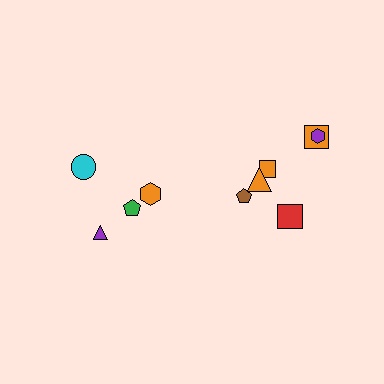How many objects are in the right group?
There are 6 objects.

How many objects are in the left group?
There are 4 objects.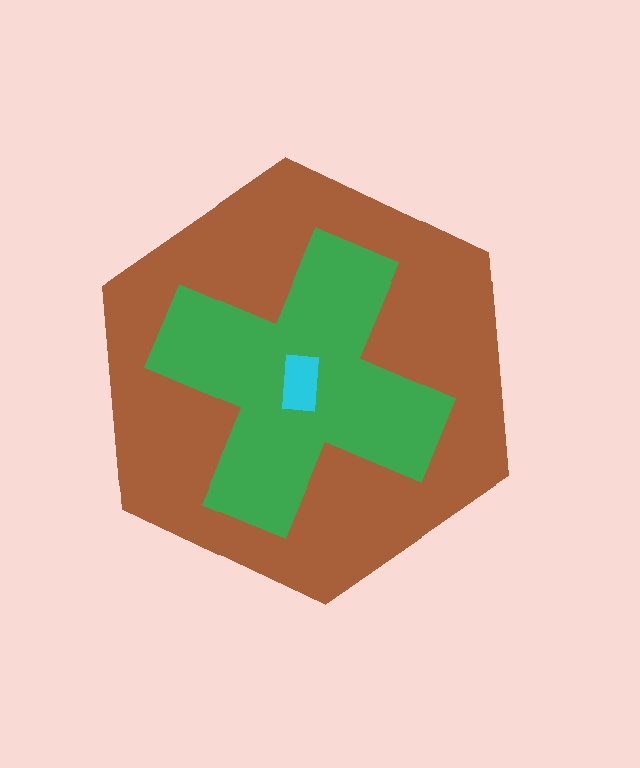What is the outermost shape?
The brown hexagon.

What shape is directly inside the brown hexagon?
The green cross.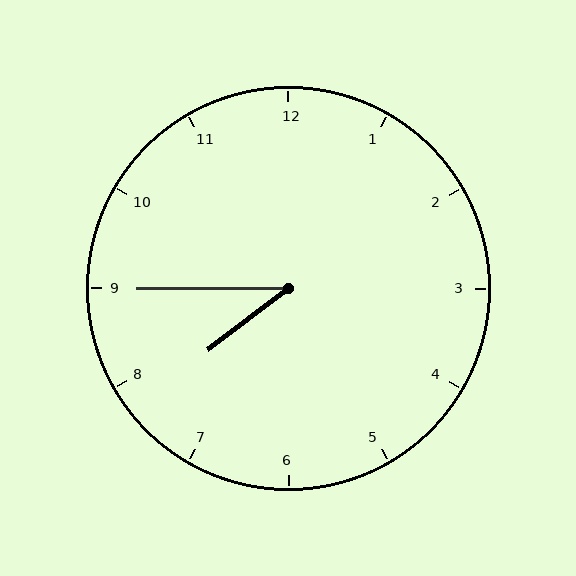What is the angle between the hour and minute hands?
Approximately 38 degrees.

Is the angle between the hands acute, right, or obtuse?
It is acute.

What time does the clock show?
7:45.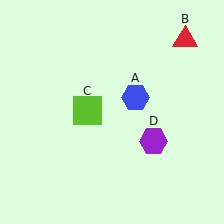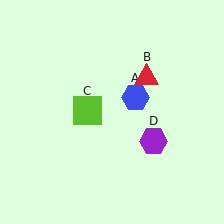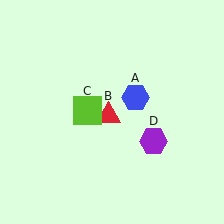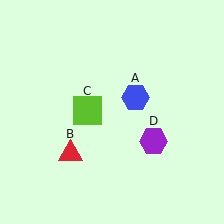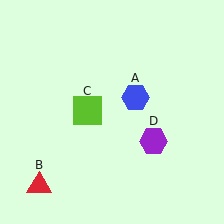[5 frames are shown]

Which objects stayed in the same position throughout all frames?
Blue hexagon (object A) and lime square (object C) and purple hexagon (object D) remained stationary.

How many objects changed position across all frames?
1 object changed position: red triangle (object B).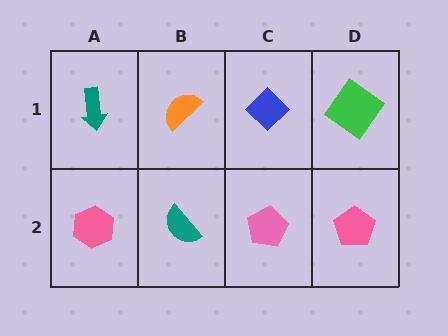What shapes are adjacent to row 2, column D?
A green diamond (row 1, column D), a pink pentagon (row 2, column C).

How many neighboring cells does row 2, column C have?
3.